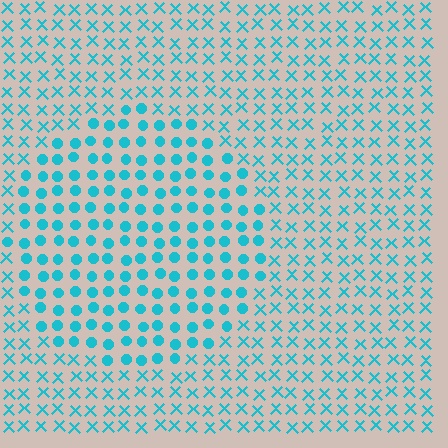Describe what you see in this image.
The image is filled with small cyan elements arranged in a uniform grid. A circle-shaped region contains circles, while the surrounding area contains X marks. The boundary is defined purely by the change in element shape.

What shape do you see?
I see a circle.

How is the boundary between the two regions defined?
The boundary is defined by a change in element shape: circles inside vs. X marks outside. All elements share the same color and spacing.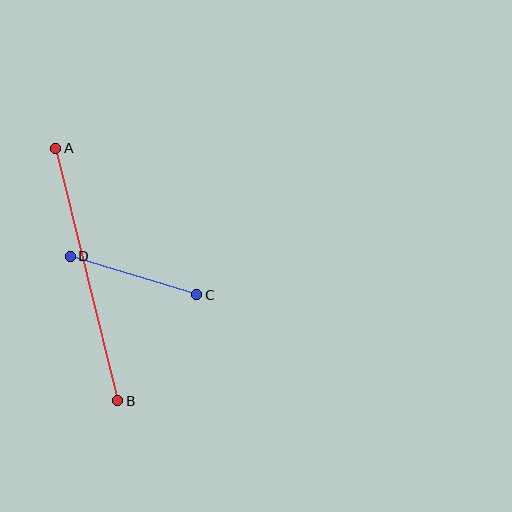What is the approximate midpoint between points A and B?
The midpoint is at approximately (87, 274) pixels.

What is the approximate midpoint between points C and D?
The midpoint is at approximately (133, 275) pixels.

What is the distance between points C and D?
The distance is approximately 132 pixels.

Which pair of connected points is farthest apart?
Points A and B are farthest apart.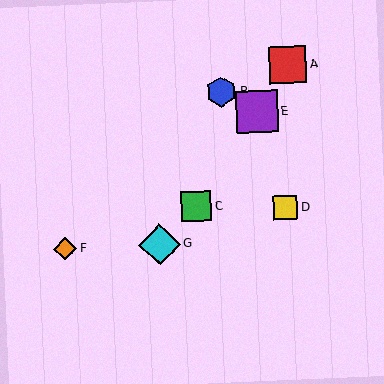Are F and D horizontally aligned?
No, F is at y≈249 and D is at y≈208.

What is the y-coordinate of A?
Object A is at y≈64.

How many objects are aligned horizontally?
2 objects (F, G) are aligned horizontally.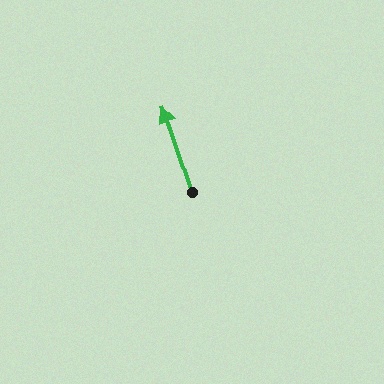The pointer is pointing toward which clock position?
Roughly 11 o'clock.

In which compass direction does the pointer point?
North.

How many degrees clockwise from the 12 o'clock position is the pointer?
Approximately 342 degrees.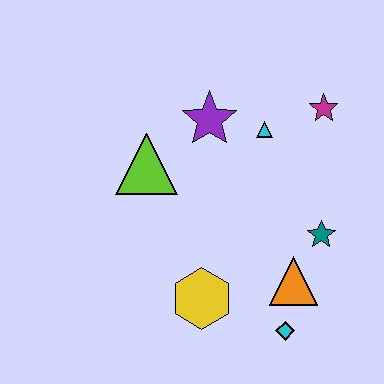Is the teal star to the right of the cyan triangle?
Yes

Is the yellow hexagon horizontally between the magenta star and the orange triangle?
No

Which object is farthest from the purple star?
The cyan diamond is farthest from the purple star.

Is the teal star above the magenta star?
No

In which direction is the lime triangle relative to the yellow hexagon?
The lime triangle is above the yellow hexagon.